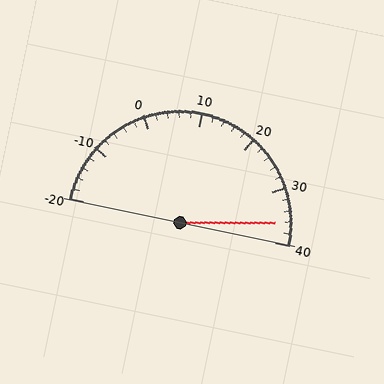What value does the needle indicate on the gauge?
The needle indicates approximately 36.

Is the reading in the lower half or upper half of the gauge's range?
The reading is in the upper half of the range (-20 to 40).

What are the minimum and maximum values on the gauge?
The gauge ranges from -20 to 40.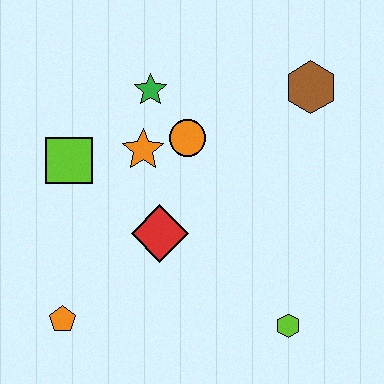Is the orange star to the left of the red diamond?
Yes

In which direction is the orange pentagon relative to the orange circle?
The orange pentagon is below the orange circle.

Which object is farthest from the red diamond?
The brown hexagon is farthest from the red diamond.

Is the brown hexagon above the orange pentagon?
Yes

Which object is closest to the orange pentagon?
The red diamond is closest to the orange pentagon.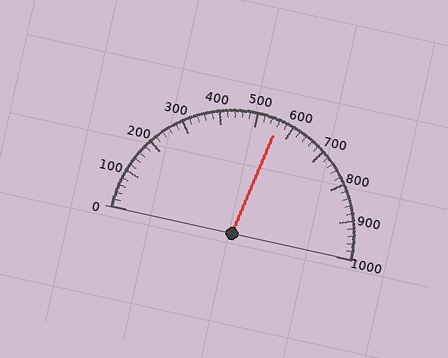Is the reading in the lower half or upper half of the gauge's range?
The reading is in the upper half of the range (0 to 1000).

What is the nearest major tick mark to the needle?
The nearest major tick mark is 600.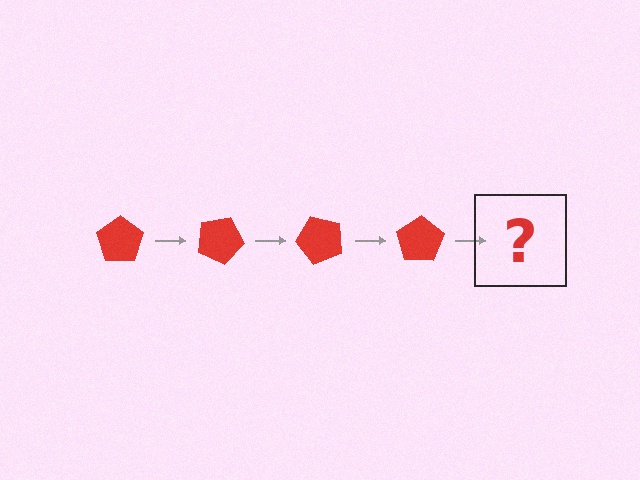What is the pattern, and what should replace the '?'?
The pattern is that the pentagon rotates 25 degrees each step. The '?' should be a red pentagon rotated 100 degrees.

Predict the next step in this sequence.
The next step is a red pentagon rotated 100 degrees.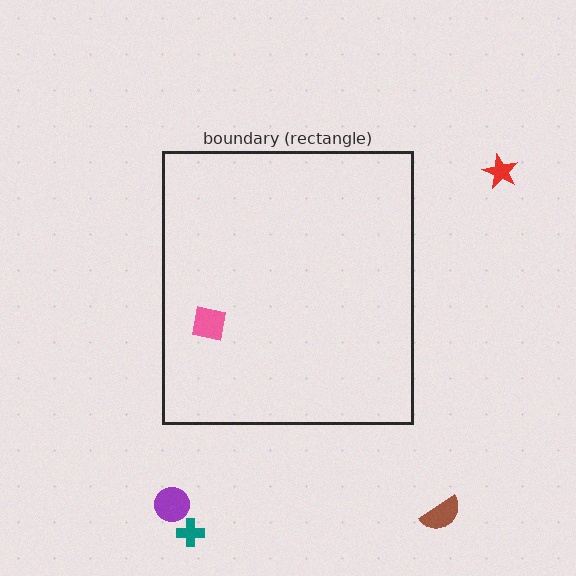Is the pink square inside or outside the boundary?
Inside.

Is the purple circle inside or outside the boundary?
Outside.